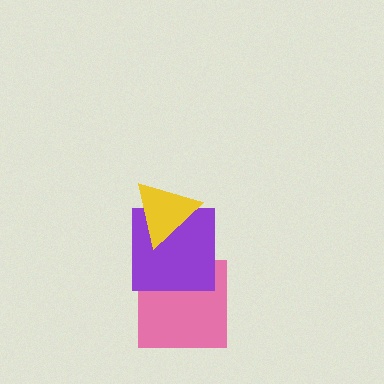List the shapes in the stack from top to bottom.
From top to bottom: the yellow triangle, the purple square, the pink square.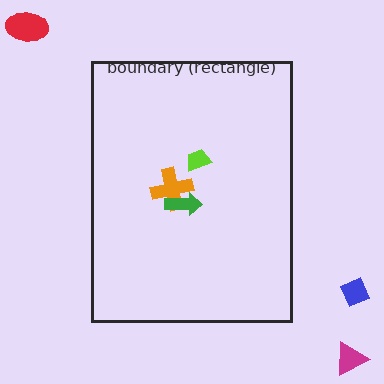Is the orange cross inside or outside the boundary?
Inside.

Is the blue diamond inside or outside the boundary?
Outside.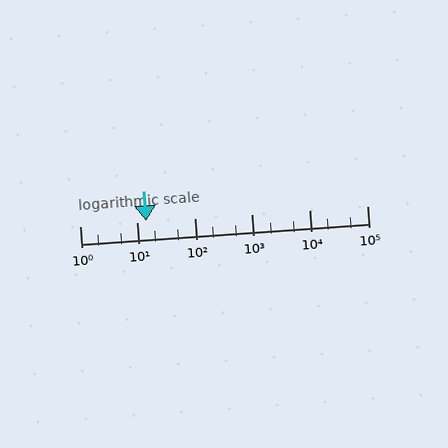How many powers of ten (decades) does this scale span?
The scale spans 5 decades, from 1 to 100000.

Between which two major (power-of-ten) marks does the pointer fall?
The pointer is between 10 and 100.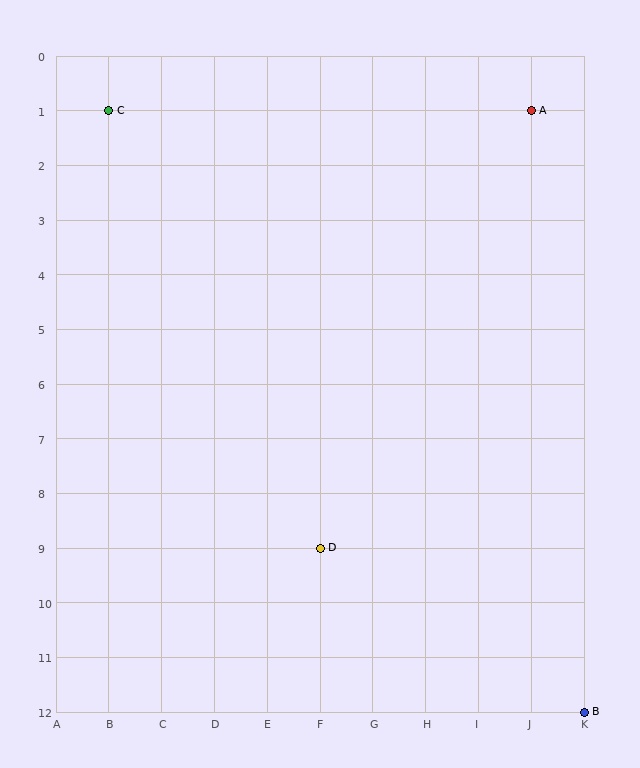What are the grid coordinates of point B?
Point B is at grid coordinates (K, 12).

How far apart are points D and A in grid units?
Points D and A are 4 columns and 8 rows apart (about 8.9 grid units diagonally).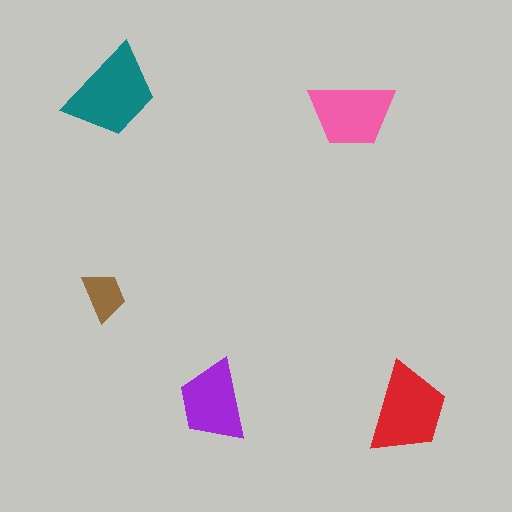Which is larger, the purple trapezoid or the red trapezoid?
The red one.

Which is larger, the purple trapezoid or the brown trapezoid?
The purple one.